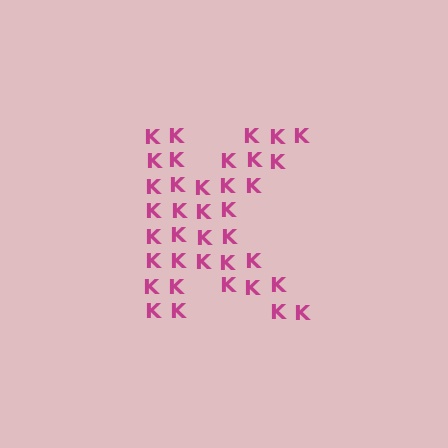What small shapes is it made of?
It is made of small letter K's.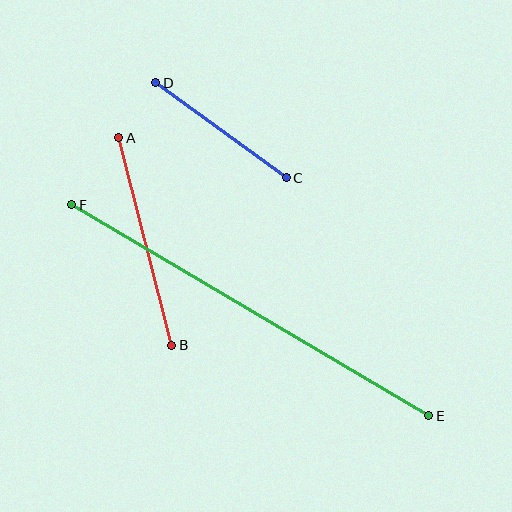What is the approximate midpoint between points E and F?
The midpoint is at approximately (250, 310) pixels.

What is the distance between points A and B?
The distance is approximately 214 pixels.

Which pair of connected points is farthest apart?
Points E and F are farthest apart.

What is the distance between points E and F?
The distance is approximately 414 pixels.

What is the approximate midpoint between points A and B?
The midpoint is at approximately (145, 242) pixels.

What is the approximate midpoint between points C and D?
The midpoint is at approximately (221, 130) pixels.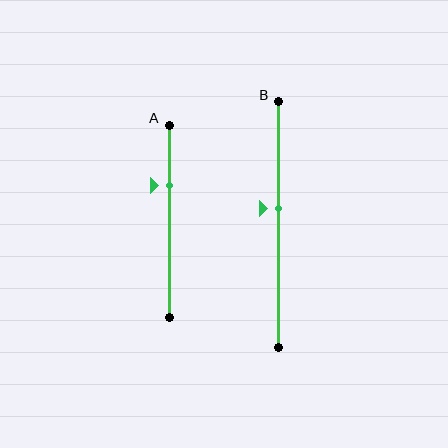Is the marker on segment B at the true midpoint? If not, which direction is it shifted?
No, the marker on segment B is shifted upward by about 6% of the segment length.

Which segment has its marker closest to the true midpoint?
Segment B has its marker closest to the true midpoint.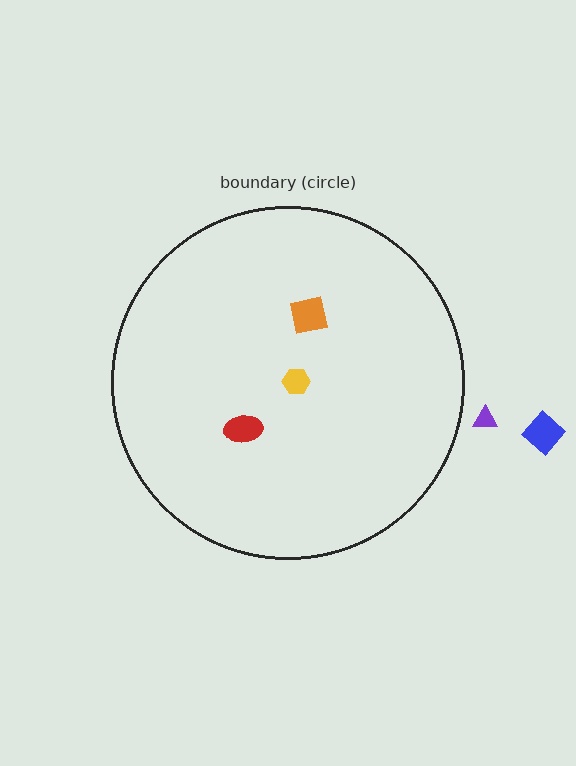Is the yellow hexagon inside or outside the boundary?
Inside.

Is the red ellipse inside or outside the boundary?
Inside.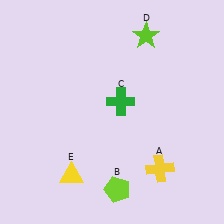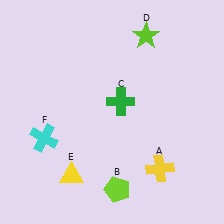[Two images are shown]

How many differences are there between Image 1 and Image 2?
There is 1 difference between the two images.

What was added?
A cyan cross (F) was added in Image 2.